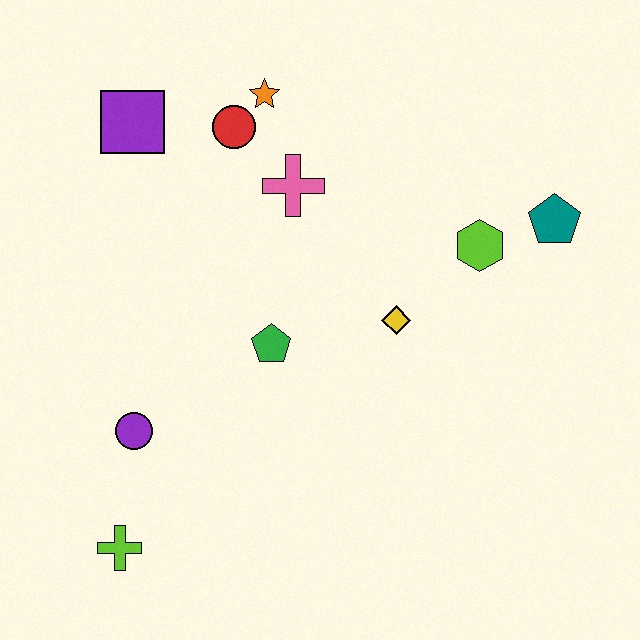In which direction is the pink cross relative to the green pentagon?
The pink cross is above the green pentagon.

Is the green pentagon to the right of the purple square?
Yes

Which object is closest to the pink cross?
The red circle is closest to the pink cross.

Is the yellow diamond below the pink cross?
Yes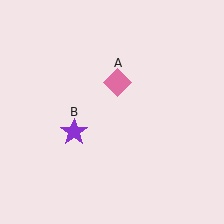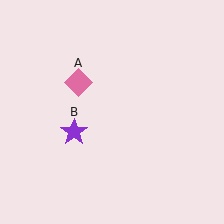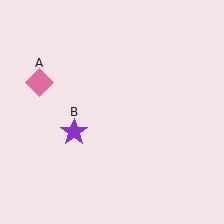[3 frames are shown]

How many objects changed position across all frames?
1 object changed position: pink diamond (object A).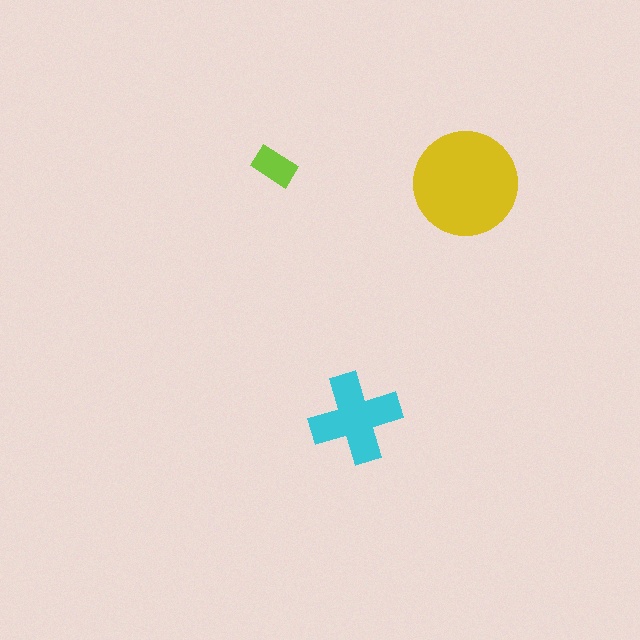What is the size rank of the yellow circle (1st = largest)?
1st.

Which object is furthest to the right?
The yellow circle is rightmost.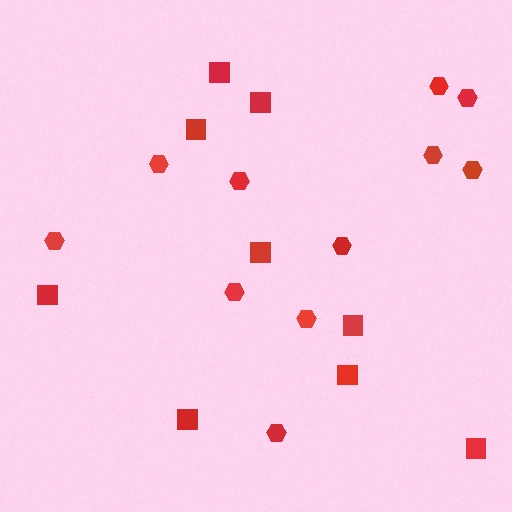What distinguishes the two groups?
There are 2 groups: one group of hexagons (11) and one group of squares (9).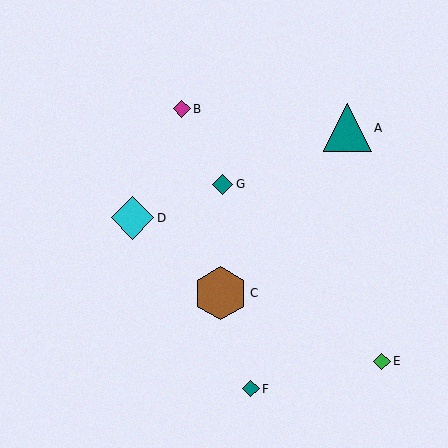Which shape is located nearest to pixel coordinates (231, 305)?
The brown hexagon (labeled C) at (220, 293) is nearest to that location.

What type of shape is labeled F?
Shape F is a teal diamond.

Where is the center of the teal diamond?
The center of the teal diamond is at (251, 389).